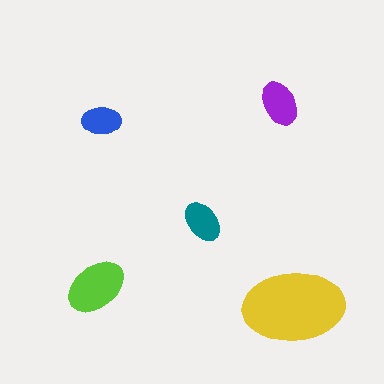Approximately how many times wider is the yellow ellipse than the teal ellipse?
About 2.5 times wider.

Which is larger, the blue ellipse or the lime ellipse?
The lime one.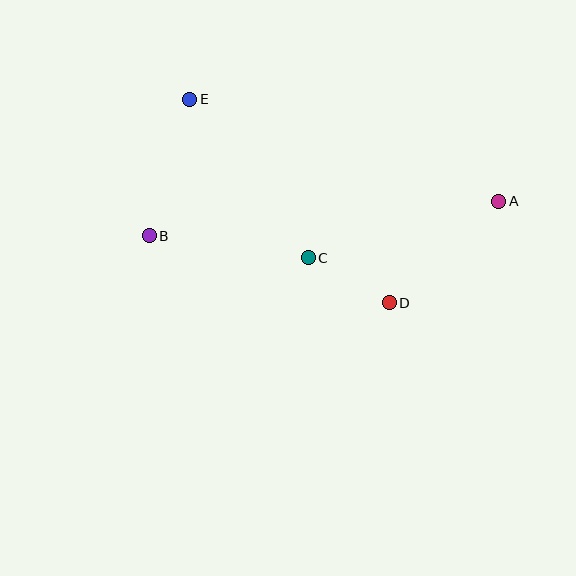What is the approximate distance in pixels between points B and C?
The distance between B and C is approximately 161 pixels.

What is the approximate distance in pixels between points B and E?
The distance between B and E is approximately 142 pixels.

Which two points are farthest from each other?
Points A and B are farthest from each other.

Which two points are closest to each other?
Points C and D are closest to each other.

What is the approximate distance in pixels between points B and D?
The distance between B and D is approximately 249 pixels.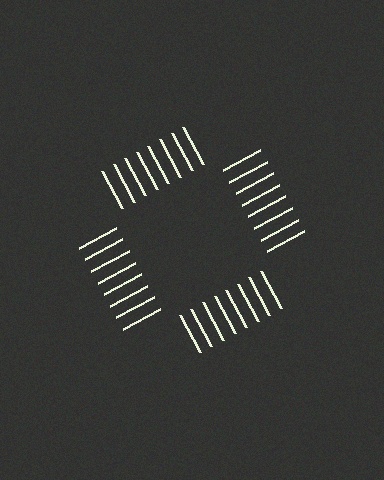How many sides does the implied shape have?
4 sides — the line-ends trace a square.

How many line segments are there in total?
32 — 8 along each of the 4 edges.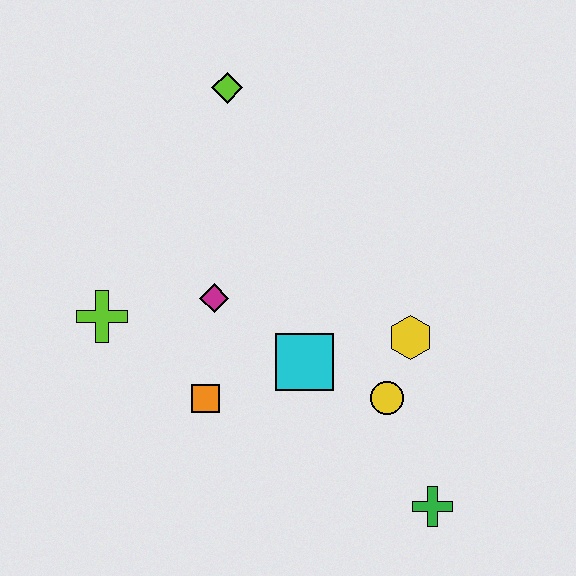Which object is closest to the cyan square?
The yellow circle is closest to the cyan square.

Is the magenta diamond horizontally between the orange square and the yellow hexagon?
Yes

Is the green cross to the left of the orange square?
No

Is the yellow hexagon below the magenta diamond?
Yes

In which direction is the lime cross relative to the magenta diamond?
The lime cross is to the left of the magenta diamond.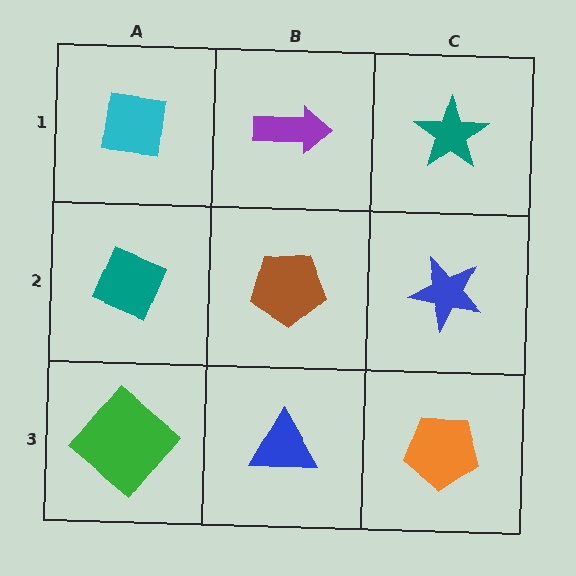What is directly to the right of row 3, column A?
A blue triangle.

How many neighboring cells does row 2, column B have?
4.